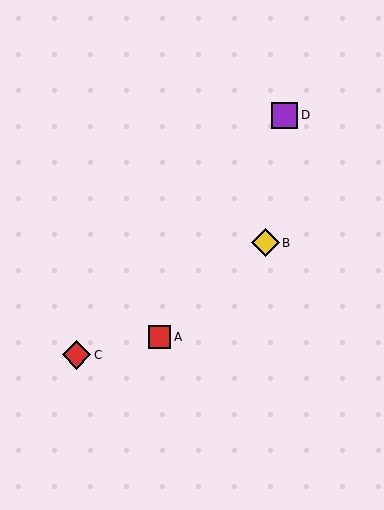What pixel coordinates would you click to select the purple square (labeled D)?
Click at (285, 115) to select the purple square D.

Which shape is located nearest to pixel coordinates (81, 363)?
The red diamond (labeled C) at (77, 355) is nearest to that location.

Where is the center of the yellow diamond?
The center of the yellow diamond is at (265, 243).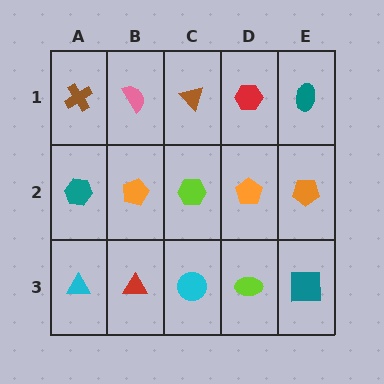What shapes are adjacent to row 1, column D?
An orange pentagon (row 2, column D), a brown triangle (row 1, column C), a teal ellipse (row 1, column E).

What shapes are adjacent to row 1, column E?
An orange pentagon (row 2, column E), a red hexagon (row 1, column D).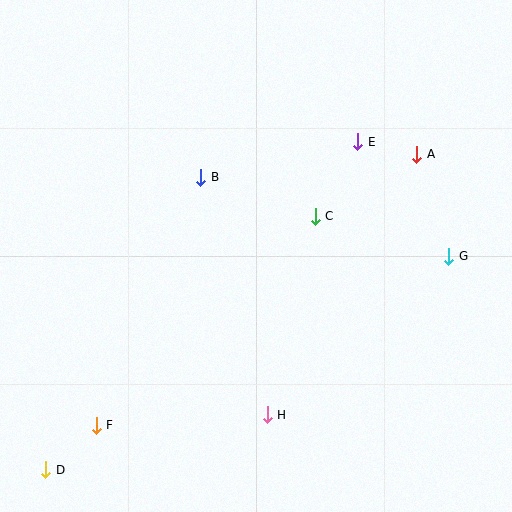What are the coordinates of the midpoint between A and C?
The midpoint between A and C is at (366, 185).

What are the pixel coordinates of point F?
Point F is at (96, 425).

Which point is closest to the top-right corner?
Point A is closest to the top-right corner.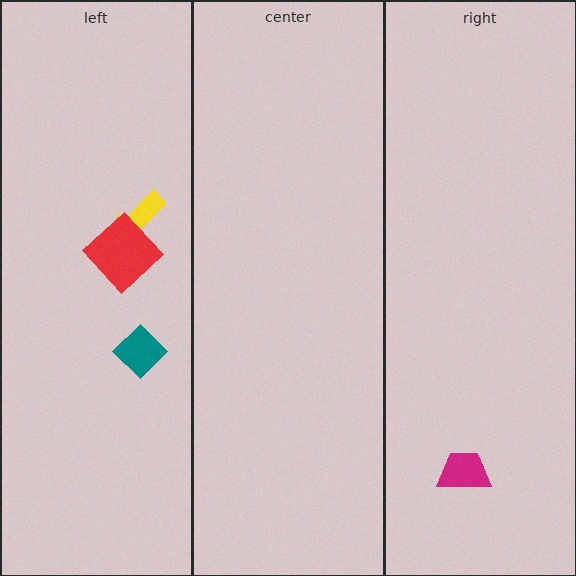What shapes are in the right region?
The magenta trapezoid.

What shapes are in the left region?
The yellow arrow, the red diamond, the teal diamond.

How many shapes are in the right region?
1.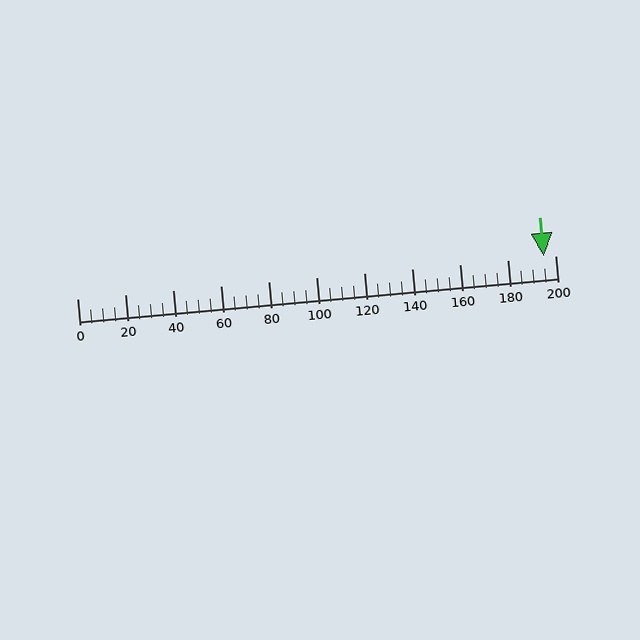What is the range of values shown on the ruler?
The ruler shows values from 0 to 200.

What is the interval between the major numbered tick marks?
The major tick marks are spaced 20 units apart.